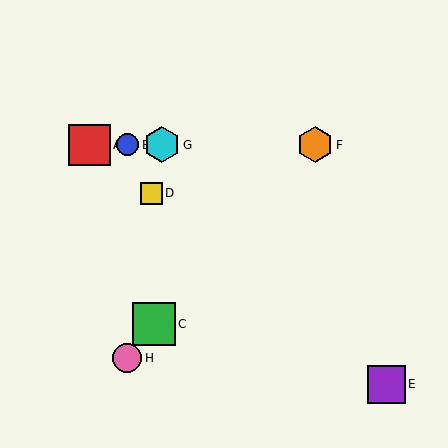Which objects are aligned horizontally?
Objects A, B, F, G are aligned horizontally.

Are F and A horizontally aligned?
Yes, both are at y≈145.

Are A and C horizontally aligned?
No, A is at y≈145 and C is at y≈324.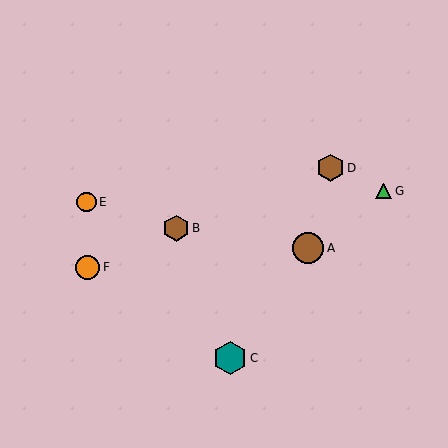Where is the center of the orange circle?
The center of the orange circle is at (88, 267).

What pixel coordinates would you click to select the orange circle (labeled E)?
Click at (87, 202) to select the orange circle E.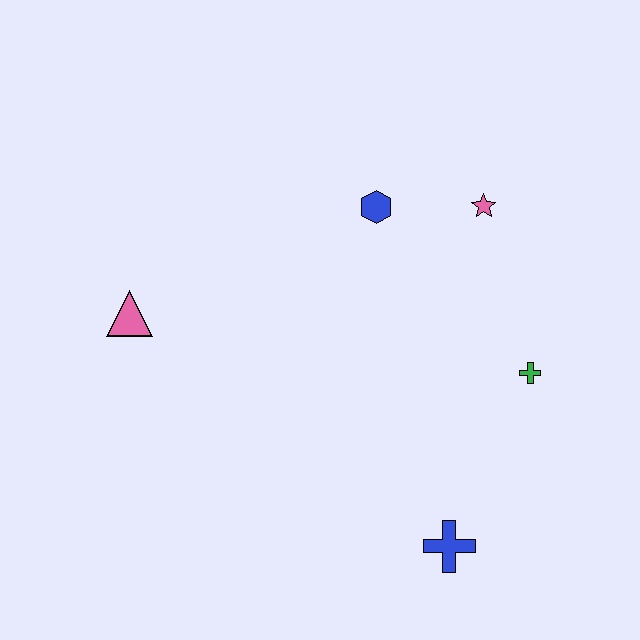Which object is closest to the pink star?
The blue hexagon is closest to the pink star.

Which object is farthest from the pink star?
The pink triangle is farthest from the pink star.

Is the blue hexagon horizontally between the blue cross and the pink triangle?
Yes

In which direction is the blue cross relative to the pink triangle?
The blue cross is to the right of the pink triangle.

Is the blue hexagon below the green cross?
No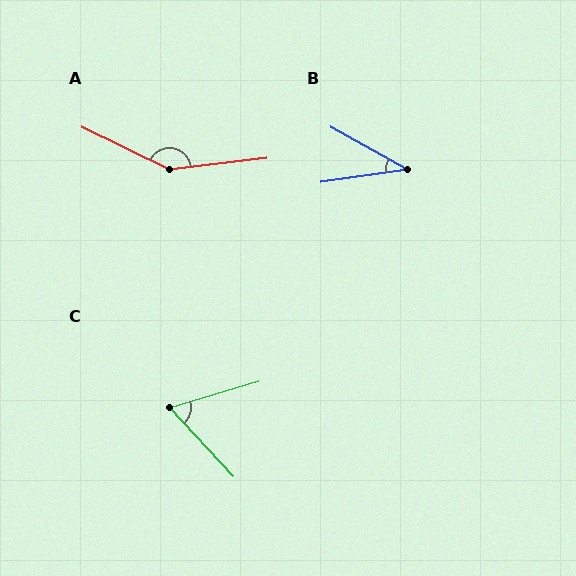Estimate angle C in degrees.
Approximately 64 degrees.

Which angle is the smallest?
B, at approximately 38 degrees.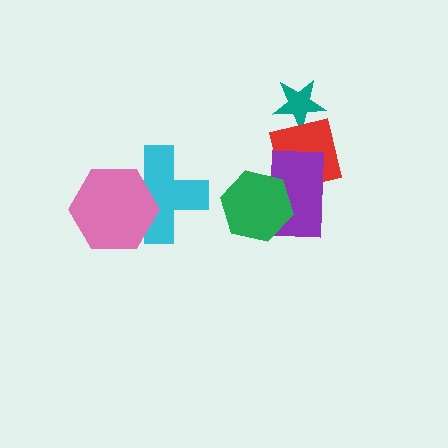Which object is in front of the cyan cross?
The pink hexagon is in front of the cyan cross.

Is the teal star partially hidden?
Yes, it is partially covered by another shape.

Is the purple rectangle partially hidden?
Yes, it is partially covered by another shape.